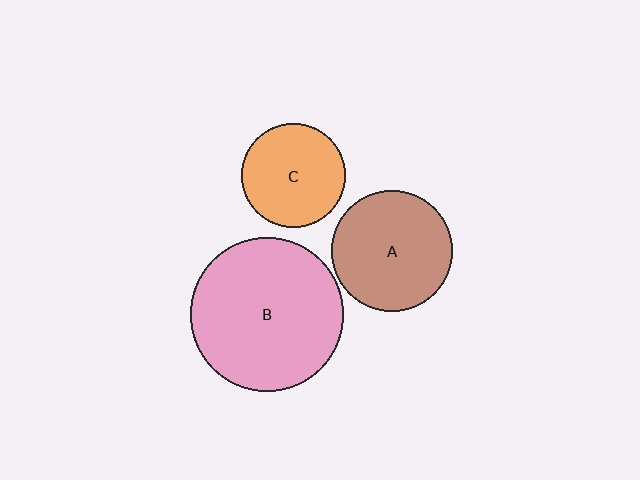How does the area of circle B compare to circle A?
Approximately 1.6 times.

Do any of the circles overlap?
No, none of the circles overlap.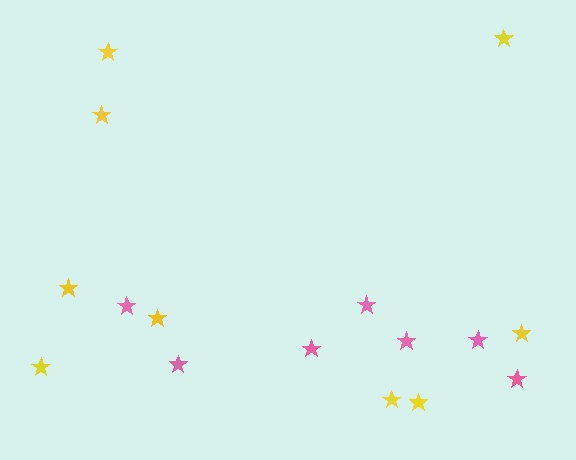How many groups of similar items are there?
There are 2 groups: one group of yellow stars (9) and one group of pink stars (7).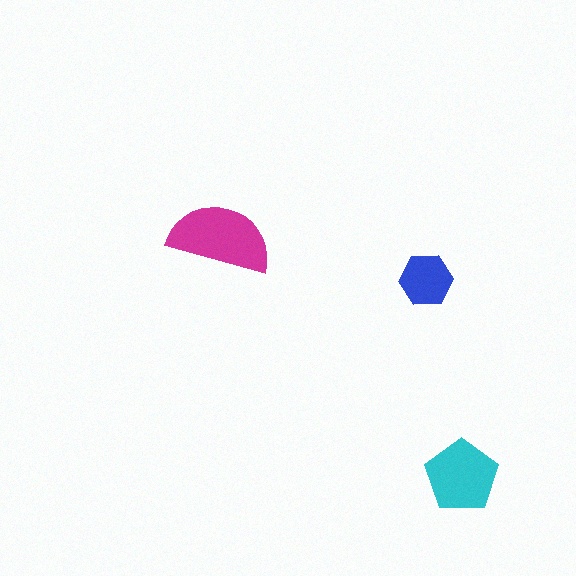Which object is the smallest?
The blue hexagon.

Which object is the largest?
The magenta semicircle.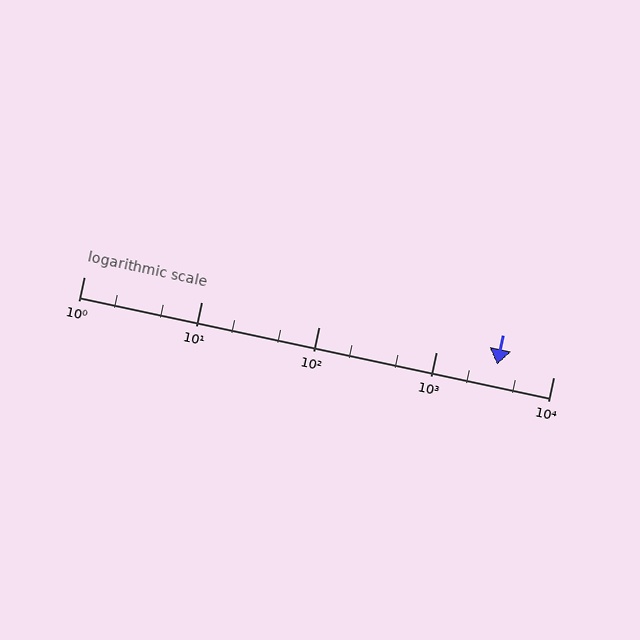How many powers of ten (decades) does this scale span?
The scale spans 4 decades, from 1 to 10000.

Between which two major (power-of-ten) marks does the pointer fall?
The pointer is between 1000 and 10000.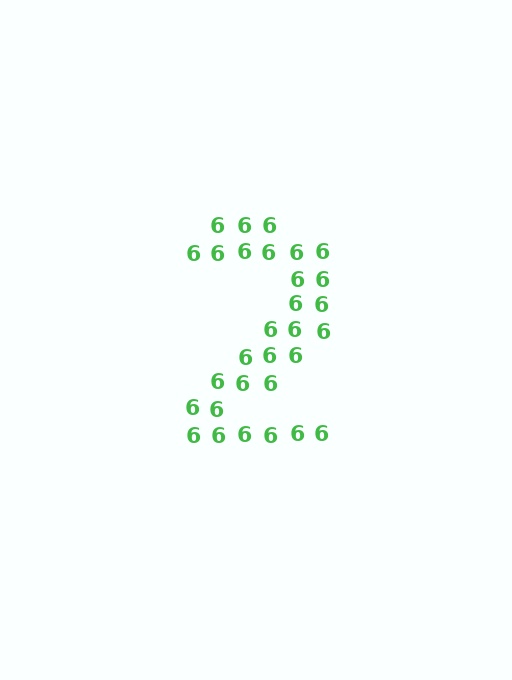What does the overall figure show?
The overall figure shows the digit 2.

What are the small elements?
The small elements are digit 6's.